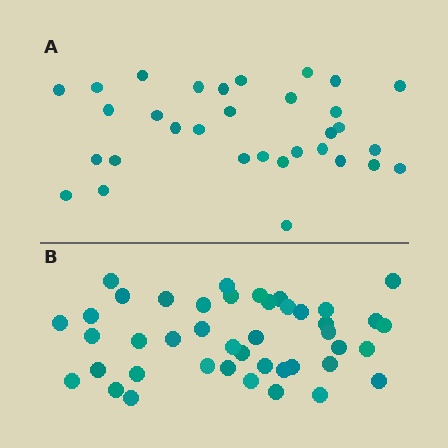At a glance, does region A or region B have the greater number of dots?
Region B (the bottom region) has more dots.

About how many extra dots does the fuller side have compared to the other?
Region B has roughly 12 or so more dots than region A.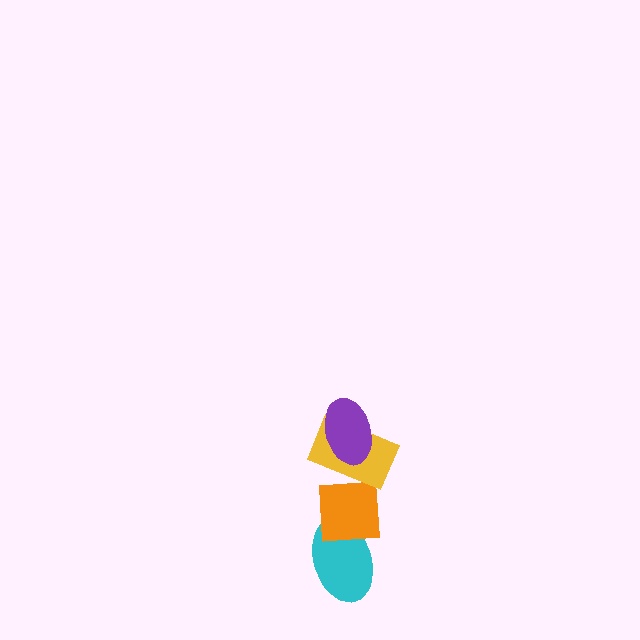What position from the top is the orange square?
The orange square is 3rd from the top.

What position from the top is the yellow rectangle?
The yellow rectangle is 2nd from the top.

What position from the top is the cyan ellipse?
The cyan ellipse is 4th from the top.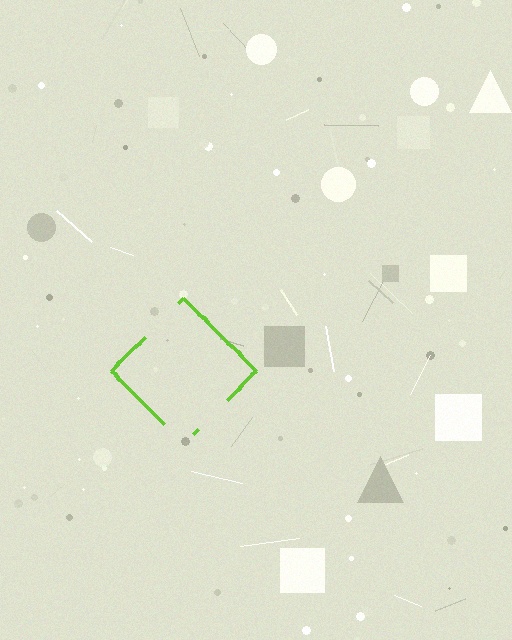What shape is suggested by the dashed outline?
The dashed outline suggests a diamond.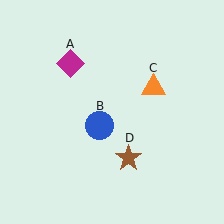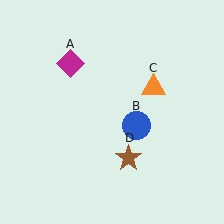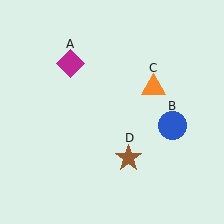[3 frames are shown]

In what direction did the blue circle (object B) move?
The blue circle (object B) moved right.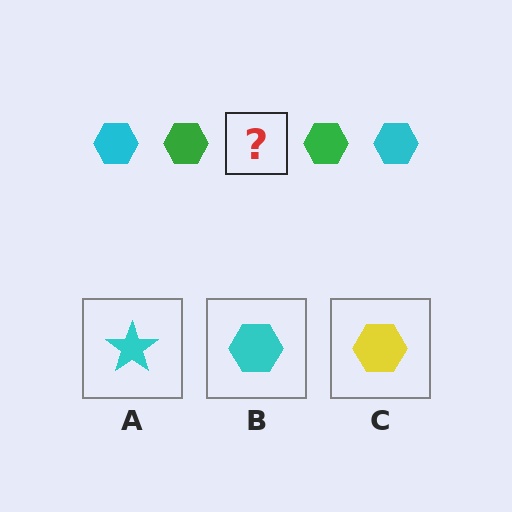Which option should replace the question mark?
Option B.